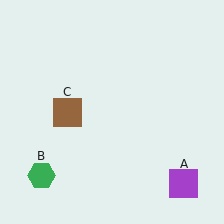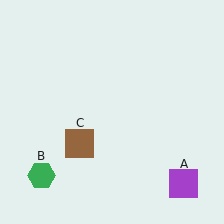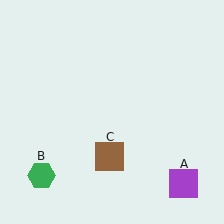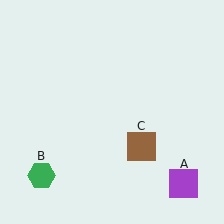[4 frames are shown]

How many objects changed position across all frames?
1 object changed position: brown square (object C).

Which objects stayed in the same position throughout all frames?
Purple square (object A) and green hexagon (object B) remained stationary.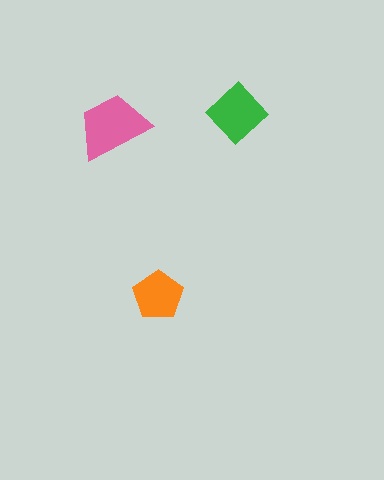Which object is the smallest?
The orange pentagon.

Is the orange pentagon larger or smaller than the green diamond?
Smaller.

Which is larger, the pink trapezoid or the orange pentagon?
The pink trapezoid.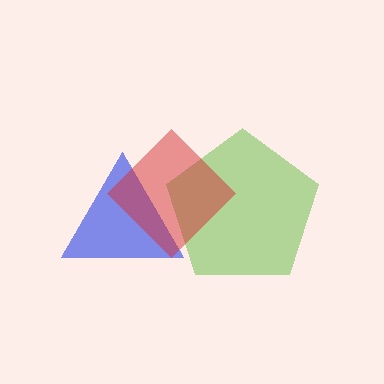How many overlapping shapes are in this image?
There are 3 overlapping shapes in the image.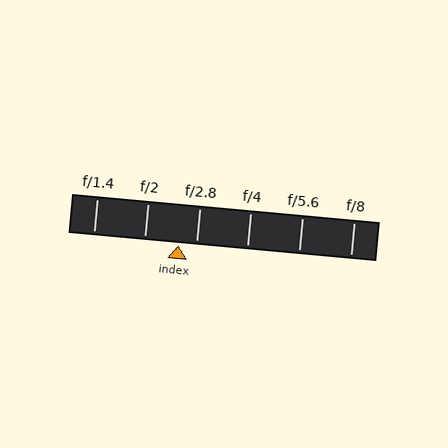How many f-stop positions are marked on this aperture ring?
There are 6 f-stop positions marked.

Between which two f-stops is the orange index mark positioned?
The index mark is between f/2 and f/2.8.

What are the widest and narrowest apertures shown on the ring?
The widest aperture shown is f/1.4 and the narrowest is f/8.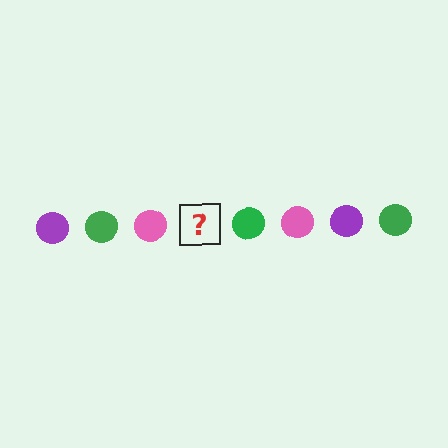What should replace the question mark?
The question mark should be replaced with a purple circle.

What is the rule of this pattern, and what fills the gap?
The rule is that the pattern cycles through purple, green, pink circles. The gap should be filled with a purple circle.